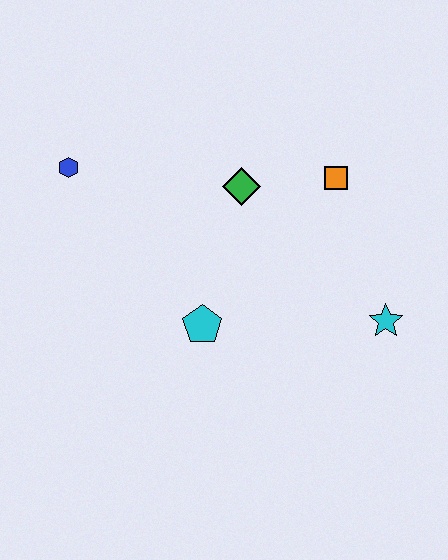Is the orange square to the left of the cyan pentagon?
No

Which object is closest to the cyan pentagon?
The green diamond is closest to the cyan pentagon.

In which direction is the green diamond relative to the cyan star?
The green diamond is to the left of the cyan star.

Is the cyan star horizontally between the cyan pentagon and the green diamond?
No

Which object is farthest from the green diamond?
The cyan star is farthest from the green diamond.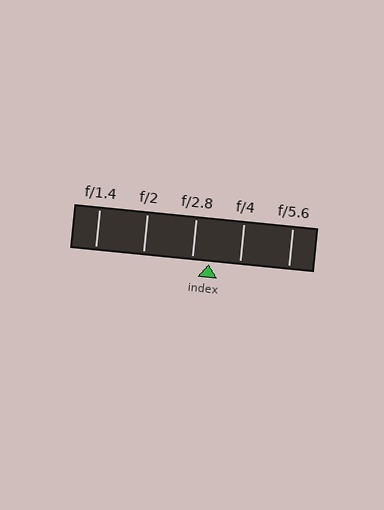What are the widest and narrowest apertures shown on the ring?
The widest aperture shown is f/1.4 and the narrowest is f/5.6.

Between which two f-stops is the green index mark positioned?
The index mark is between f/2.8 and f/4.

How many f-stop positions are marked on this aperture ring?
There are 5 f-stop positions marked.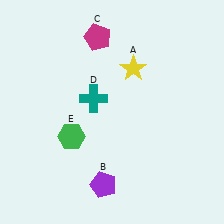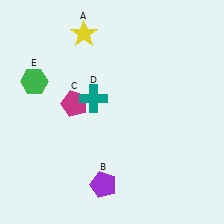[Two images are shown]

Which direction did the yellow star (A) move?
The yellow star (A) moved left.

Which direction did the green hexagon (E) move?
The green hexagon (E) moved up.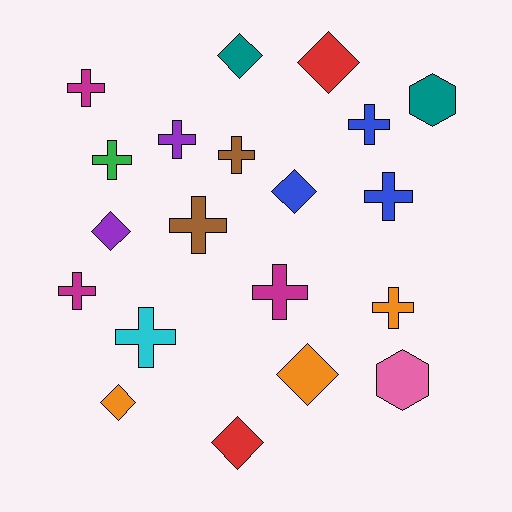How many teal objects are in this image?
There are 2 teal objects.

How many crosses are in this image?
There are 11 crosses.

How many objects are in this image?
There are 20 objects.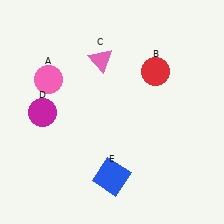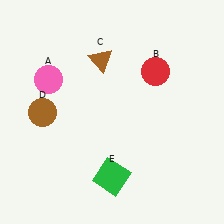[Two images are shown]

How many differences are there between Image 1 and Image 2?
There are 3 differences between the two images.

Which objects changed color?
C changed from pink to brown. D changed from magenta to brown. E changed from blue to green.